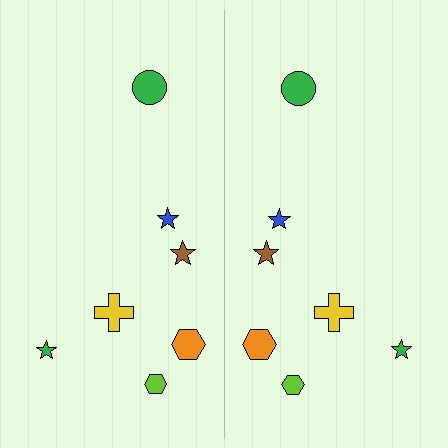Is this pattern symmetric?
Yes, this pattern has bilateral (reflection) symmetry.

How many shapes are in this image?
There are 14 shapes in this image.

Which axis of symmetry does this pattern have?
The pattern has a vertical axis of symmetry running through the center of the image.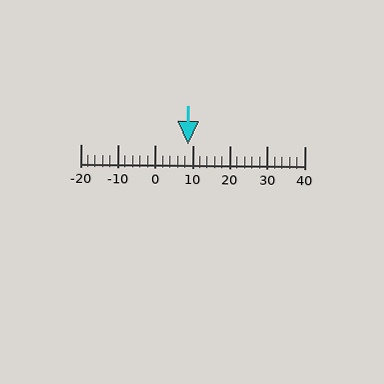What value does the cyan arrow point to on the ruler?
The cyan arrow points to approximately 9.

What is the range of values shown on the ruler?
The ruler shows values from -20 to 40.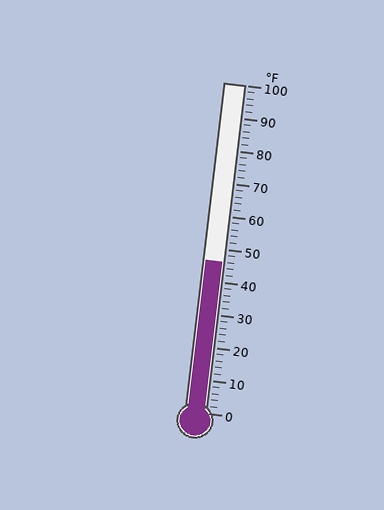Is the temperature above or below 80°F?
The temperature is below 80°F.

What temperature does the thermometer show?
The thermometer shows approximately 46°F.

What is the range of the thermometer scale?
The thermometer scale ranges from 0°F to 100°F.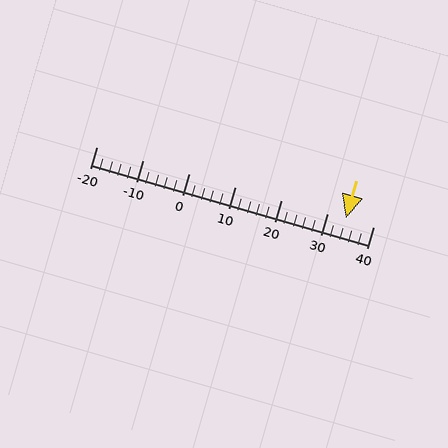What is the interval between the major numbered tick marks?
The major tick marks are spaced 10 units apart.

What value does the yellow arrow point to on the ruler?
The yellow arrow points to approximately 34.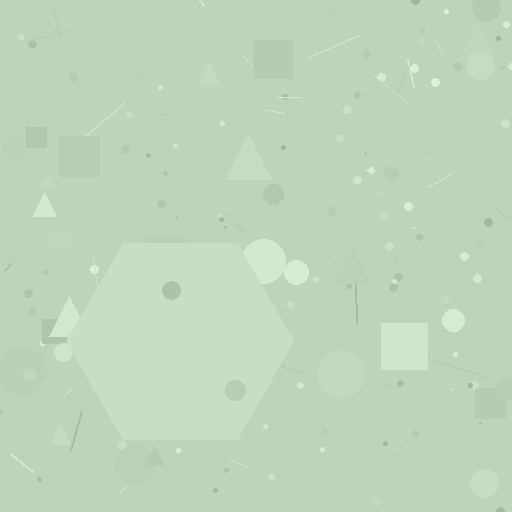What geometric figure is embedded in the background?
A hexagon is embedded in the background.